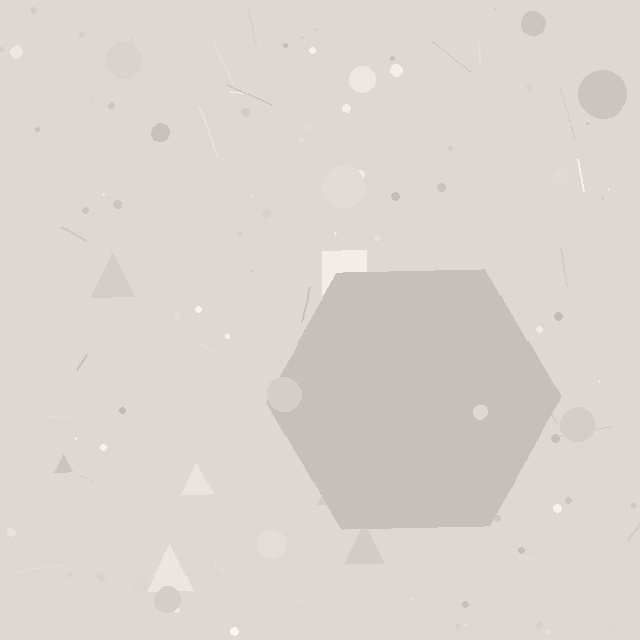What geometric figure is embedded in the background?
A hexagon is embedded in the background.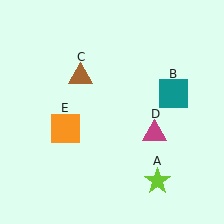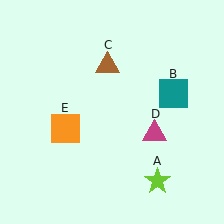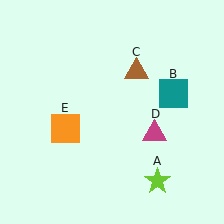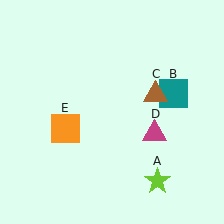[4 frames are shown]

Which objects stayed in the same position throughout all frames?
Lime star (object A) and teal square (object B) and magenta triangle (object D) and orange square (object E) remained stationary.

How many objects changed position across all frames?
1 object changed position: brown triangle (object C).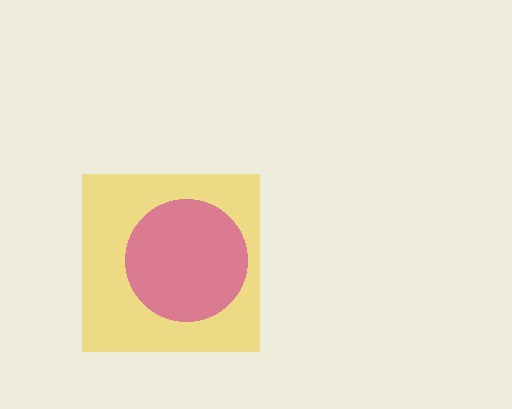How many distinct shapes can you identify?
There are 2 distinct shapes: a yellow square, a magenta circle.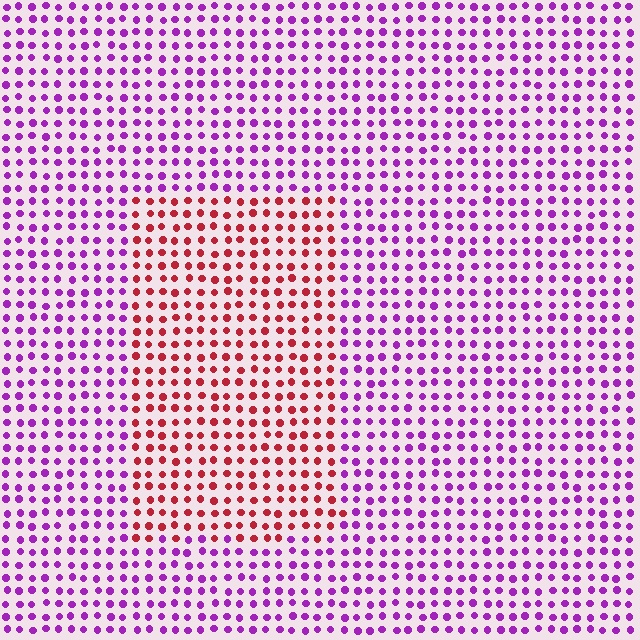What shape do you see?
I see a rectangle.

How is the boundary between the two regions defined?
The boundary is defined purely by a slight shift in hue (about 62 degrees). Spacing, size, and orientation are identical on both sides.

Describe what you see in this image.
The image is filled with small purple elements in a uniform arrangement. A rectangle-shaped region is visible where the elements are tinted to a slightly different hue, forming a subtle color boundary.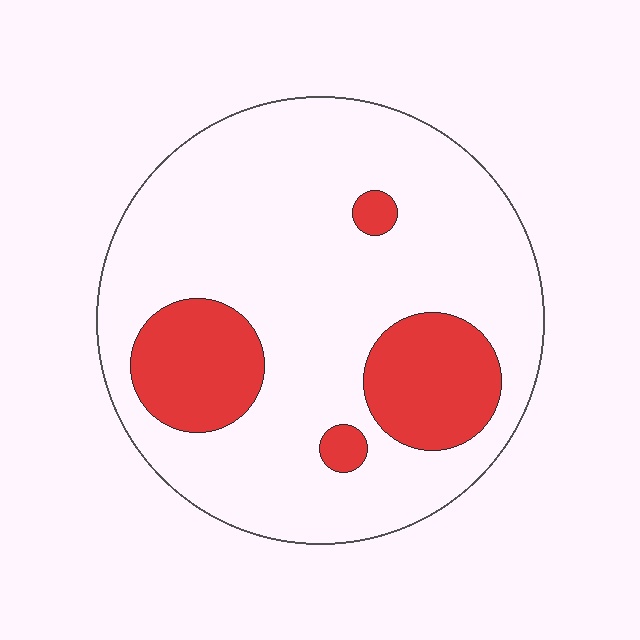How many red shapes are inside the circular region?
4.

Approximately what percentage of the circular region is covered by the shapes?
Approximately 20%.